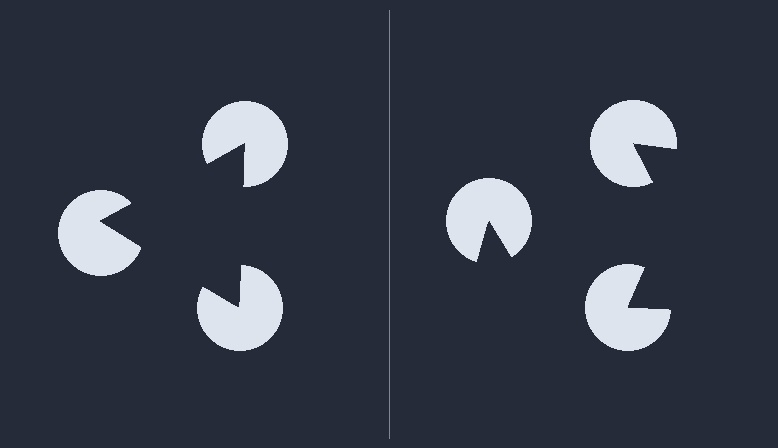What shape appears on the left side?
An illusory triangle.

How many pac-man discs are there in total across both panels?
6 — 3 on each side.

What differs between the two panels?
The pac-man discs are positioned identically on both sides; only the wedge orientations differ. On the left they align to a triangle; on the right they are misaligned.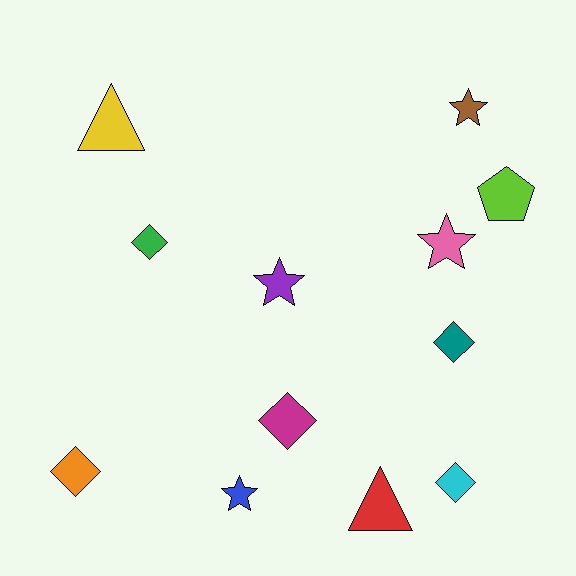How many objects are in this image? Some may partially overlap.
There are 12 objects.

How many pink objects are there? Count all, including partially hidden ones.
There is 1 pink object.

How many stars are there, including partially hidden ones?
There are 4 stars.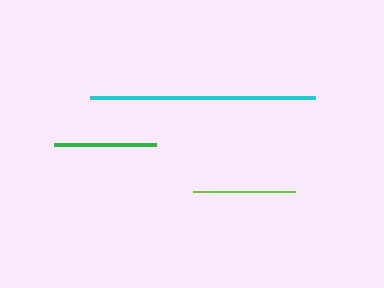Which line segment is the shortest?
The lime line is the shortest at approximately 102 pixels.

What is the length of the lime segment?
The lime segment is approximately 102 pixels long.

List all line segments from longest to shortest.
From longest to shortest: cyan, green, lime.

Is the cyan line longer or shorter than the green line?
The cyan line is longer than the green line.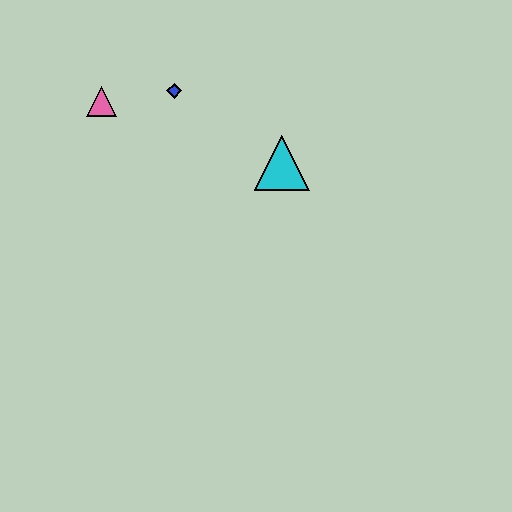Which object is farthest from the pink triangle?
The cyan triangle is farthest from the pink triangle.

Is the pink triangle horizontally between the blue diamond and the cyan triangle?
No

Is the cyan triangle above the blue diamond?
No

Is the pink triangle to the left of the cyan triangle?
Yes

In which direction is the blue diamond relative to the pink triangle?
The blue diamond is to the right of the pink triangle.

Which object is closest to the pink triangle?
The blue diamond is closest to the pink triangle.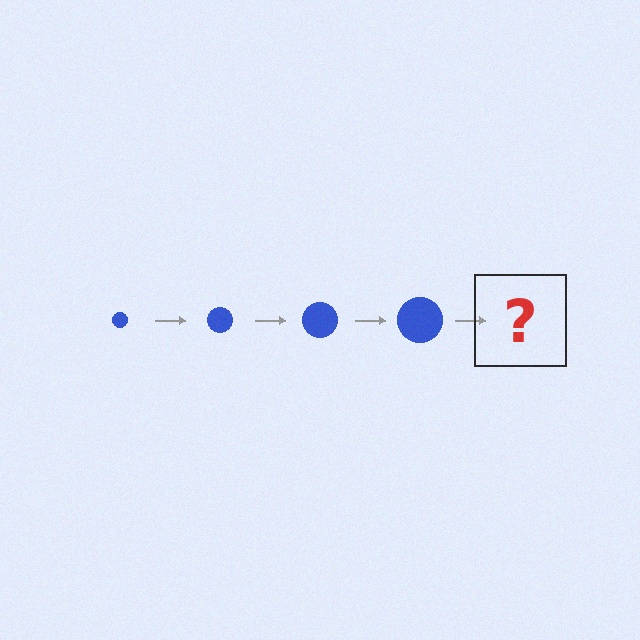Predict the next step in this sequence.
The next step is a blue circle, larger than the previous one.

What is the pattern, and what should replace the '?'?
The pattern is that the circle gets progressively larger each step. The '?' should be a blue circle, larger than the previous one.